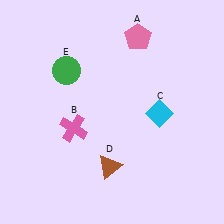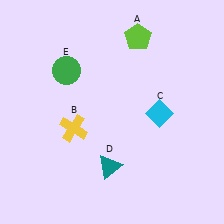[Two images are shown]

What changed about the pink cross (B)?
In Image 1, B is pink. In Image 2, it changed to yellow.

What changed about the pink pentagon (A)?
In Image 1, A is pink. In Image 2, it changed to lime.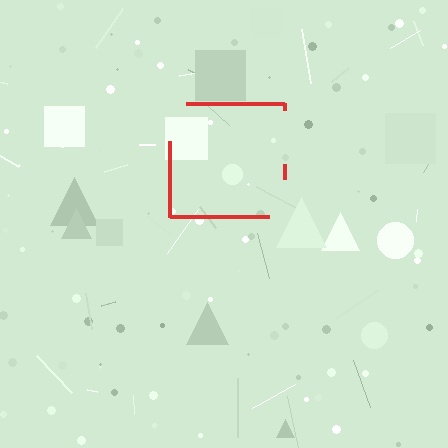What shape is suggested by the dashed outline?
The dashed outline suggests a square.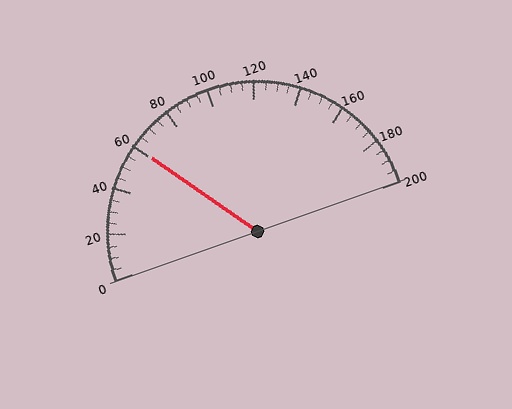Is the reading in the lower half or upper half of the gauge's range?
The reading is in the lower half of the range (0 to 200).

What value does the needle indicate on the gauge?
The needle indicates approximately 60.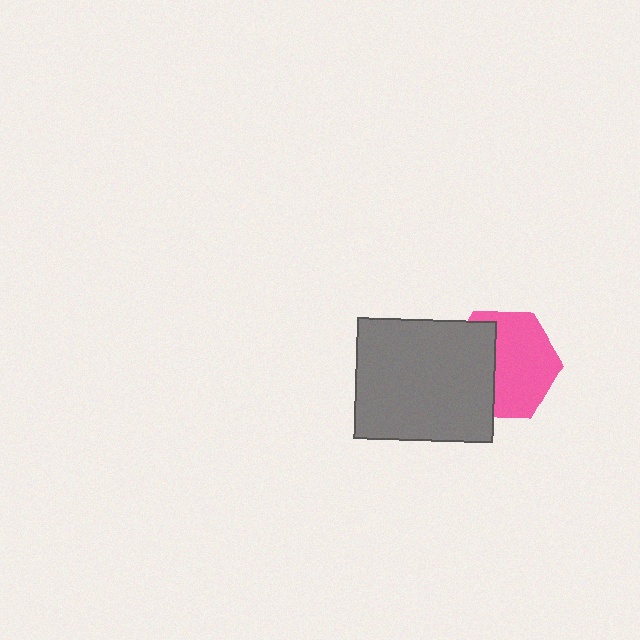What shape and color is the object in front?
The object in front is a gray rectangle.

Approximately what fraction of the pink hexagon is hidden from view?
Roughly 41% of the pink hexagon is hidden behind the gray rectangle.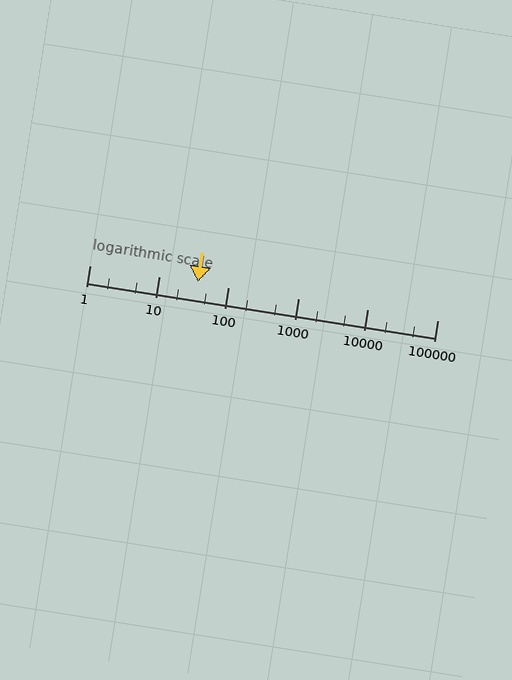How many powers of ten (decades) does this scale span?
The scale spans 5 decades, from 1 to 100000.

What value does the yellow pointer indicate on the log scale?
The pointer indicates approximately 36.